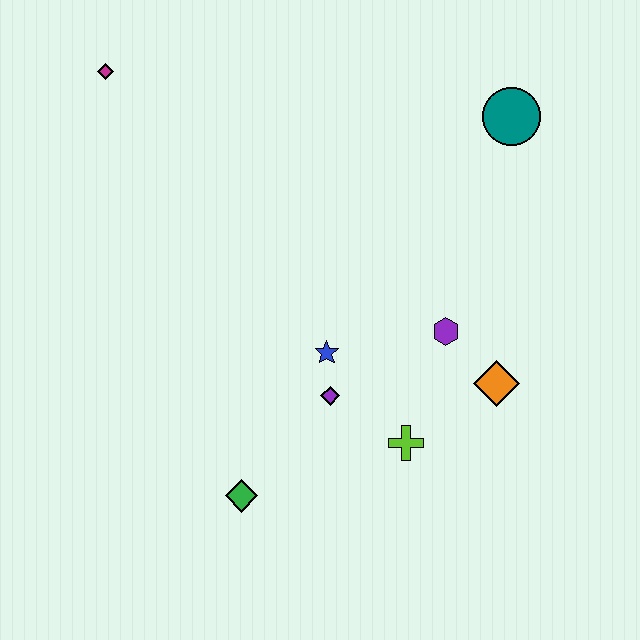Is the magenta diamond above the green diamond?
Yes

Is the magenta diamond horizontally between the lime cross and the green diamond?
No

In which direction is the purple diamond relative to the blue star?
The purple diamond is below the blue star.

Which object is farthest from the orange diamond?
The magenta diamond is farthest from the orange diamond.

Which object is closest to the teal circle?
The purple hexagon is closest to the teal circle.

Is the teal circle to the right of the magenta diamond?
Yes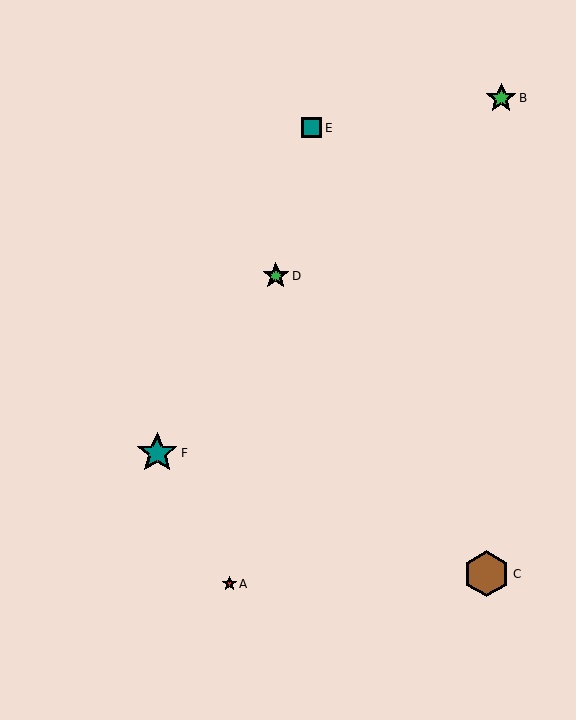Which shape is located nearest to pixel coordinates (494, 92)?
The green star (labeled B) at (501, 98) is nearest to that location.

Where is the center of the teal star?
The center of the teal star is at (157, 453).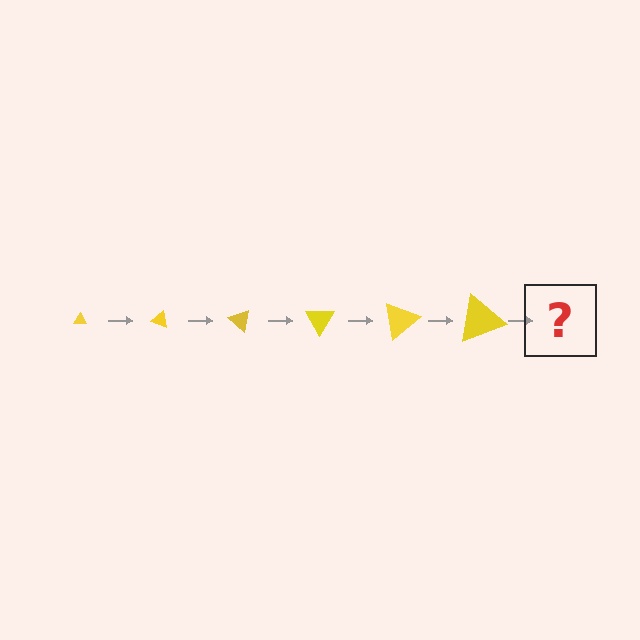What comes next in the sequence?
The next element should be a triangle, larger than the previous one and rotated 120 degrees from the start.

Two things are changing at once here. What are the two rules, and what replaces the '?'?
The two rules are that the triangle grows larger each step and it rotates 20 degrees each step. The '?' should be a triangle, larger than the previous one and rotated 120 degrees from the start.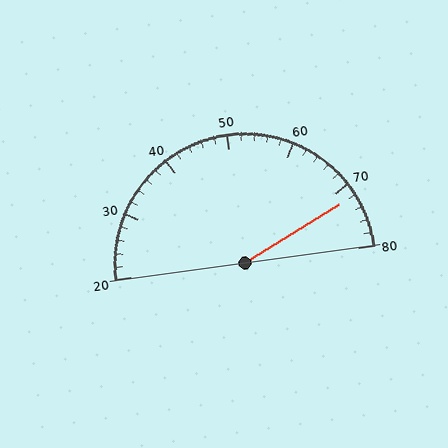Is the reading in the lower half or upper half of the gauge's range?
The reading is in the upper half of the range (20 to 80).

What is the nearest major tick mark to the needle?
The nearest major tick mark is 70.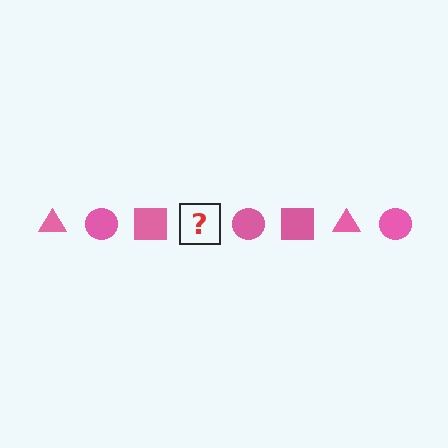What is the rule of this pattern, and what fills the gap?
The rule is that the pattern cycles through triangle, circle, square shapes in pink. The gap should be filled with a pink triangle.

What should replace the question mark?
The question mark should be replaced with a pink triangle.